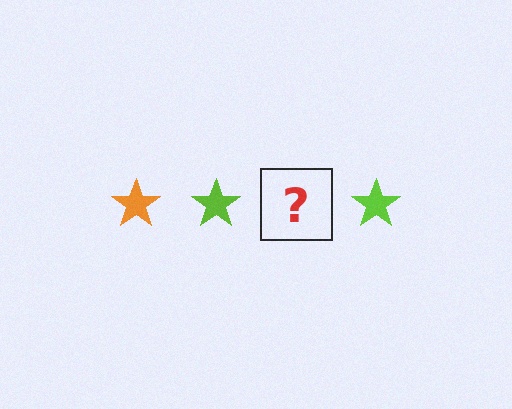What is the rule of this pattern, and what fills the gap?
The rule is that the pattern cycles through orange, lime stars. The gap should be filled with an orange star.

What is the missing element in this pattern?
The missing element is an orange star.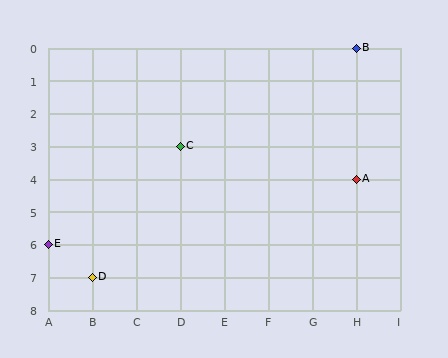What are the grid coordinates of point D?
Point D is at grid coordinates (B, 7).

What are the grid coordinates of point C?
Point C is at grid coordinates (D, 3).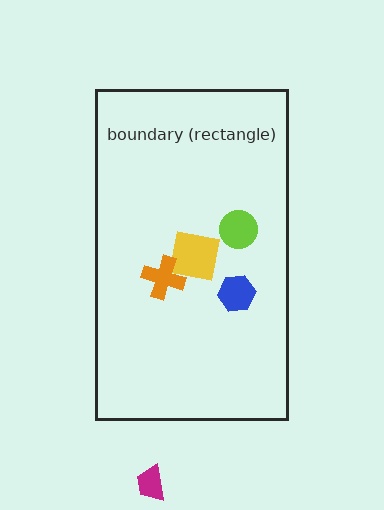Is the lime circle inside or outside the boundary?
Inside.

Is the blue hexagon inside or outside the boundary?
Inside.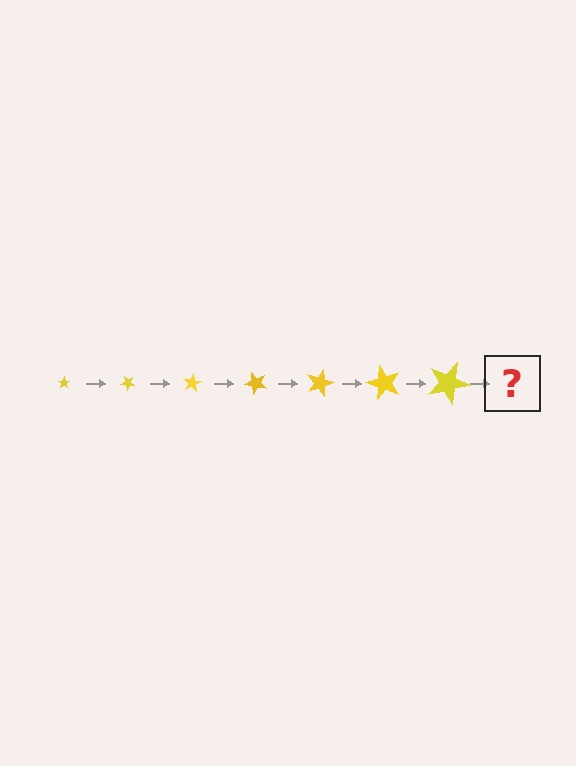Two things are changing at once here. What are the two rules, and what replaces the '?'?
The two rules are that the star grows larger each step and it rotates 40 degrees each step. The '?' should be a star, larger than the previous one and rotated 280 degrees from the start.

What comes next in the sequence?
The next element should be a star, larger than the previous one and rotated 280 degrees from the start.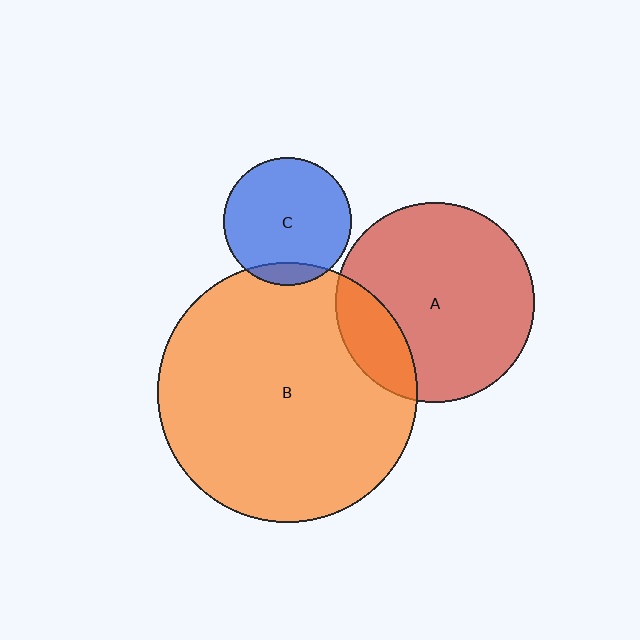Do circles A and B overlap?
Yes.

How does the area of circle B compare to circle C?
Approximately 4.1 times.